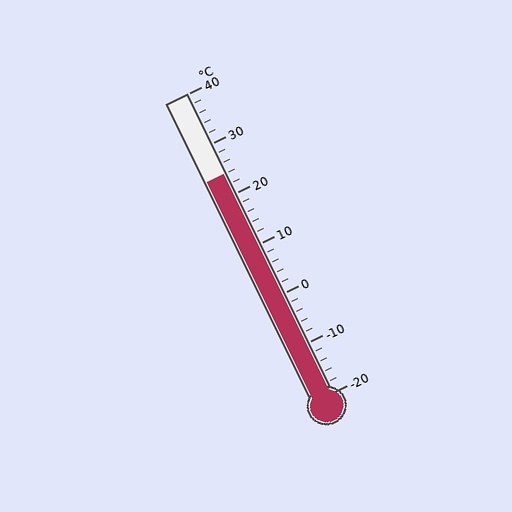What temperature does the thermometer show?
The thermometer shows approximately 24°C.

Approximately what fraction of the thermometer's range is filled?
The thermometer is filled to approximately 75% of its range.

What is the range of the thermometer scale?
The thermometer scale ranges from -20°C to 40°C.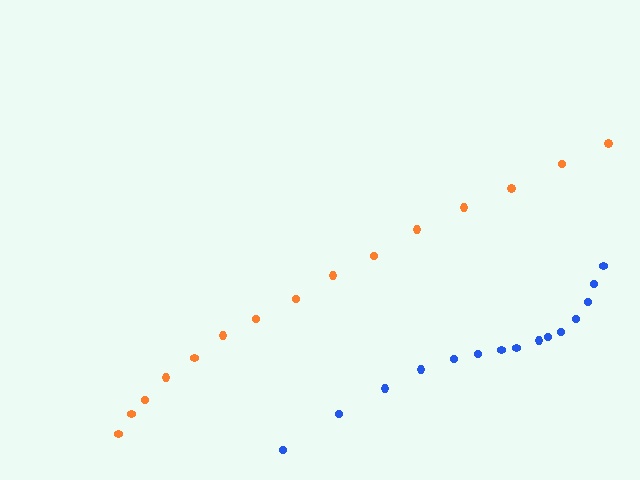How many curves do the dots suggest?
There are 2 distinct paths.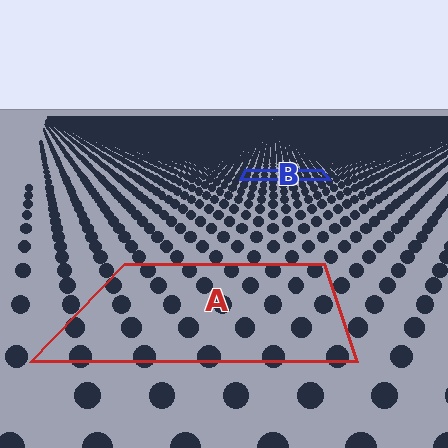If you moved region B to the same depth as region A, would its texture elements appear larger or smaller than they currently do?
They would appear larger. At a closer depth, the same texture elements are projected at a bigger on-screen size.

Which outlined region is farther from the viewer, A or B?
Region B is farther from the viewer — the texture elements inside it appear smaller and more densely packed.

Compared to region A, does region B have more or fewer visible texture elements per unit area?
Region B has more texture elements per unit area — they are packed more densely because it is farther away.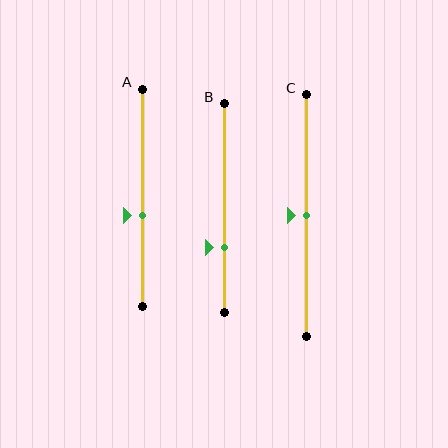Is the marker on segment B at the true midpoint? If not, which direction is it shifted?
No, the marker on segment B is shifted downward by about 19% of the segment length.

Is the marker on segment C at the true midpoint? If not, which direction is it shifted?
Yes, the marker on segment C is at the true midpoint.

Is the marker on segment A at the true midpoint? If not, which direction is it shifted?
No, the marker on segment A is shifted downward by about 8% of the segment length.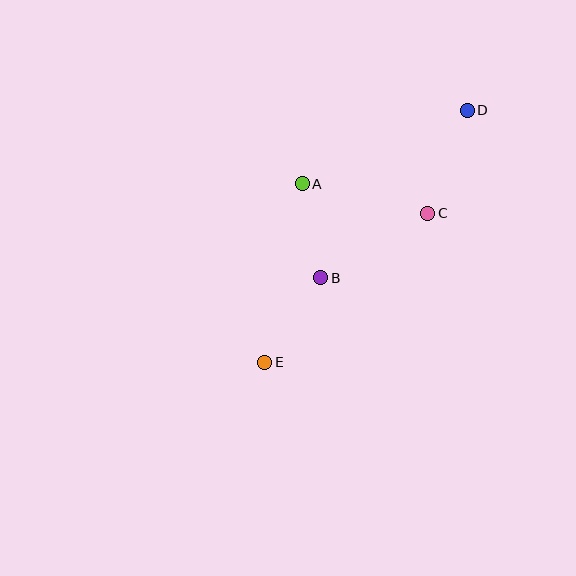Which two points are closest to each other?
Points A and B are closest to each other.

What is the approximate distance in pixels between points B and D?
The distance between B and D is approximately 223 pixels.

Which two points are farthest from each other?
Points D and E are farthest from each other.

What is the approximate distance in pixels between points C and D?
The distance between C and D is approximately 111 pixels.